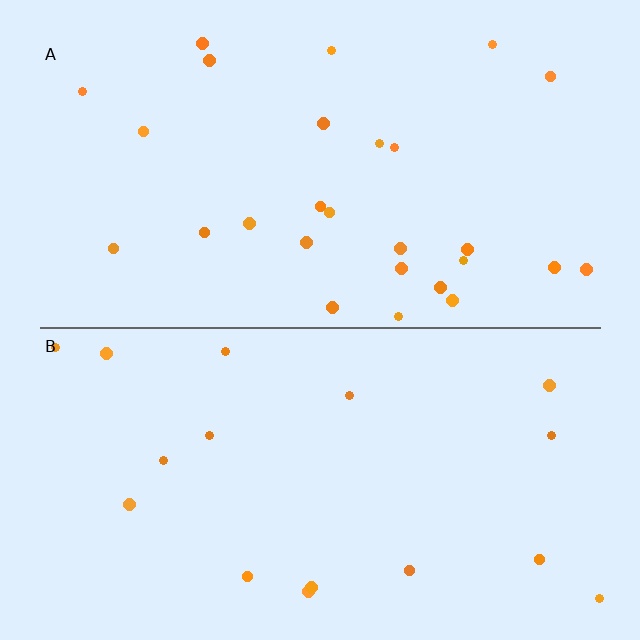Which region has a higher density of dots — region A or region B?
A (the top).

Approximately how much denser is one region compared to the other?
Approximately 1.6× — region A over region B.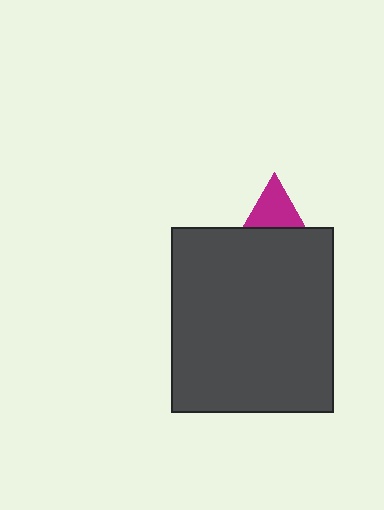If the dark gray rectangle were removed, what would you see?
You would see the complete magenta triangle.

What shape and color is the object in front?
The object in front is a dark gray rectangle.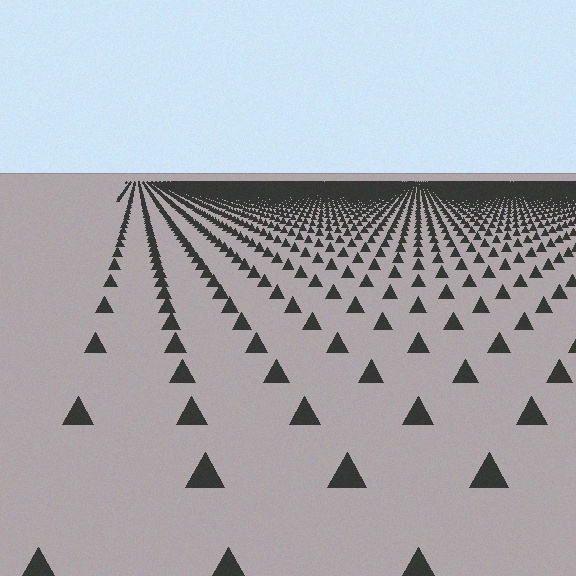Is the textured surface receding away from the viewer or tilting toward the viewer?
The surface is receding away from the viewer. Texture elements get smaller and denser toward the top.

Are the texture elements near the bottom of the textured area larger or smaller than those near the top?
Larger. Near the bottom, elements are closer to the viewer and appear at a bigger on-screen size.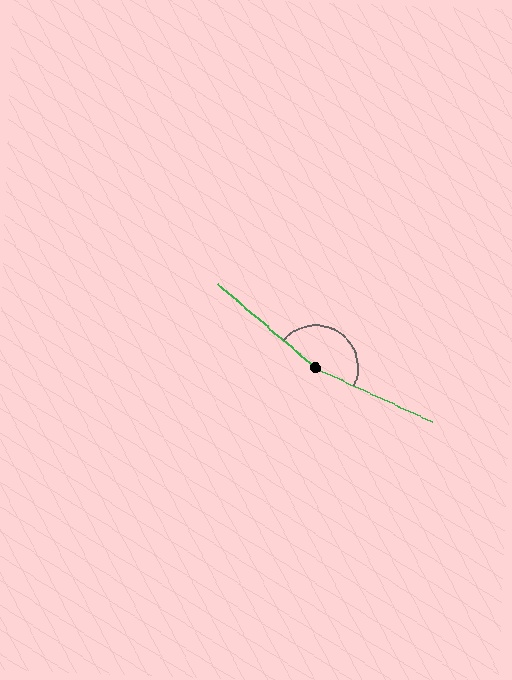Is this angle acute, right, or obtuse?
It is obtuse.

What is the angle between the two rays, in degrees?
Approximately 164 degrees.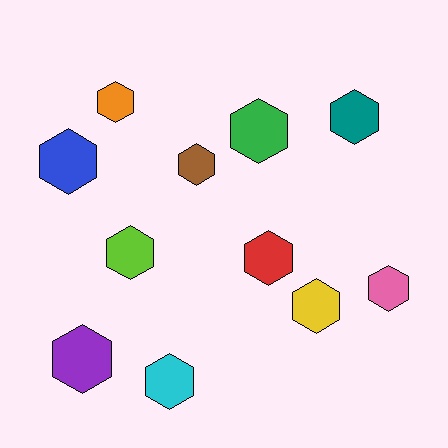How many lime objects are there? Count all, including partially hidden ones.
There is 1 lime object.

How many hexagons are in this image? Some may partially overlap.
There are 11 hexagons.